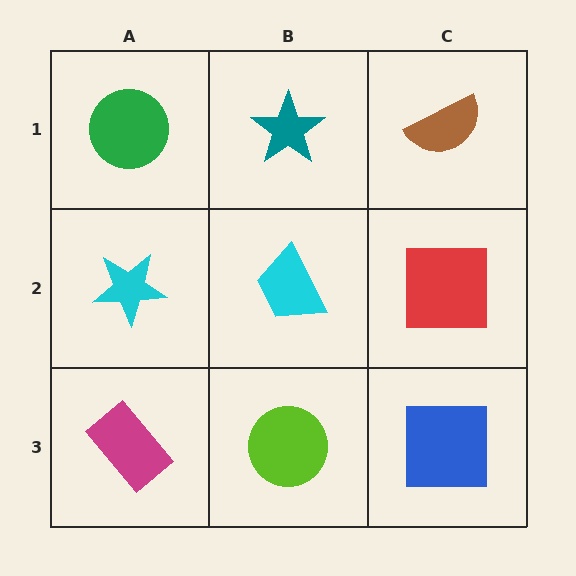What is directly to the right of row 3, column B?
A blue square.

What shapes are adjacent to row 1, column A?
A cyan star (row 2, column A), a teal star (row 1, column B).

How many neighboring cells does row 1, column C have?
2.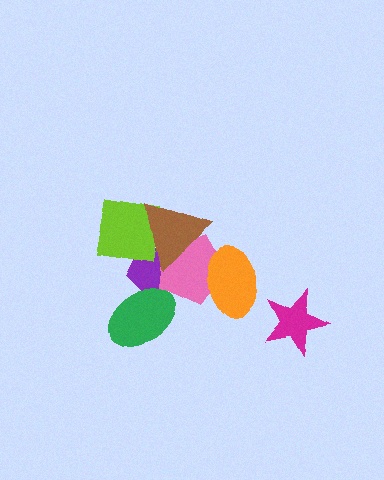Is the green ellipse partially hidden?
No, no other shape covers it.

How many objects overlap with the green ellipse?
1 object overlaps with the green ellipse.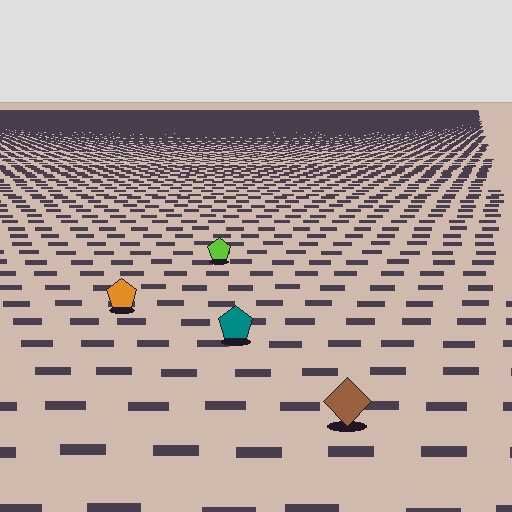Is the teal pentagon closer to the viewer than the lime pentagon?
Yes. The teal pentagon is closer — you can tell from the texture gradient: the ground texture is coarser near it.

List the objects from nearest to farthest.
From nearest to farthest: the brown diamond, the teal pentagon, the orange pentagon, the lime pentagon.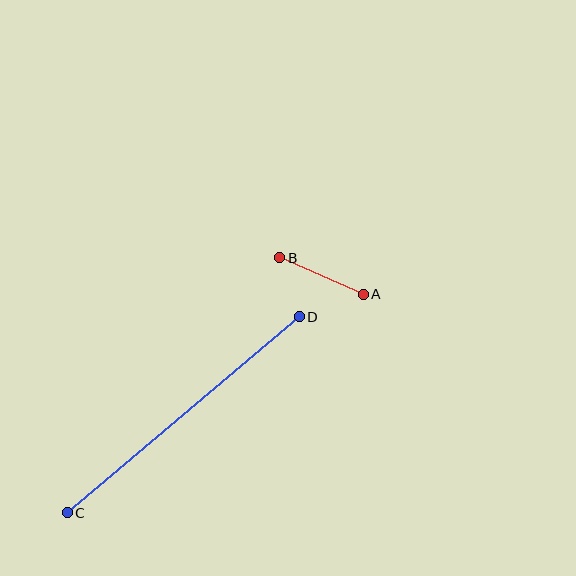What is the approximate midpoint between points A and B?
The midpoint is at approximately (321, 276) pixels.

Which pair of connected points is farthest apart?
Points C and D are farthest apart.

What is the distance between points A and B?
The distance is approximately 91 pixels.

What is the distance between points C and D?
The distance is approximately 304 pixels.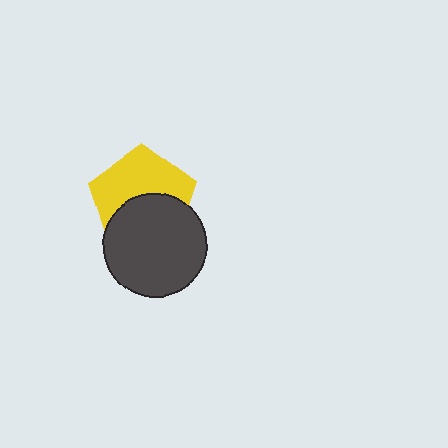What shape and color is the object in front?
The object in front is a dark gray circle.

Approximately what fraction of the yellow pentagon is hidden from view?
Roughly 47% of the yellow pentagon is hidden behind the dark gray circle.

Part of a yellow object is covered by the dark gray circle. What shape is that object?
It is a pentagon.